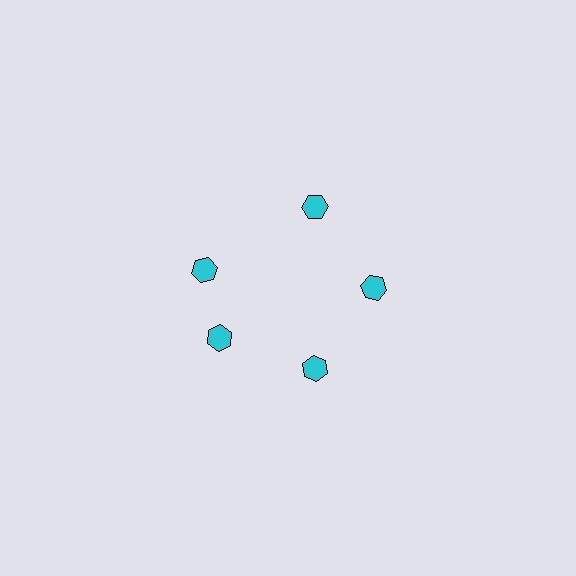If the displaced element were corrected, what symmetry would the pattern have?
It would have 5-fold rotational symmetry — the pattern would map onto itself every 72 degrees.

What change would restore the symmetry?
The symmetry would be restored by rotating it back into even spacing with its neighbors so that all 5 hexagons sit at equal angles and equal distance from the center.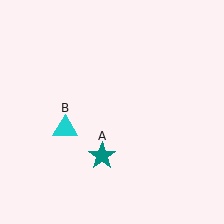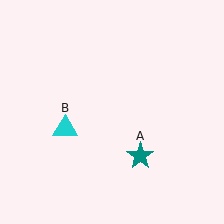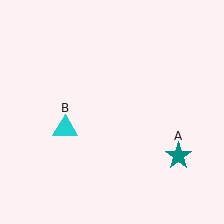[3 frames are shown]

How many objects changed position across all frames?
1 object changed position: teal star (object A).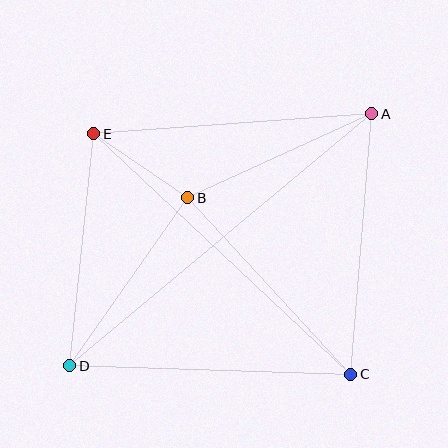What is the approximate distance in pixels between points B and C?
The distance between B and C is approximately 240 pixels.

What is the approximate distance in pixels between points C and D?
The distance between C and D is approximately 281 pixels.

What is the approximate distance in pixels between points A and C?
The distance between A and C is approximately 261 pixels.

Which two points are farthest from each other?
Points A and D are farthest from each other.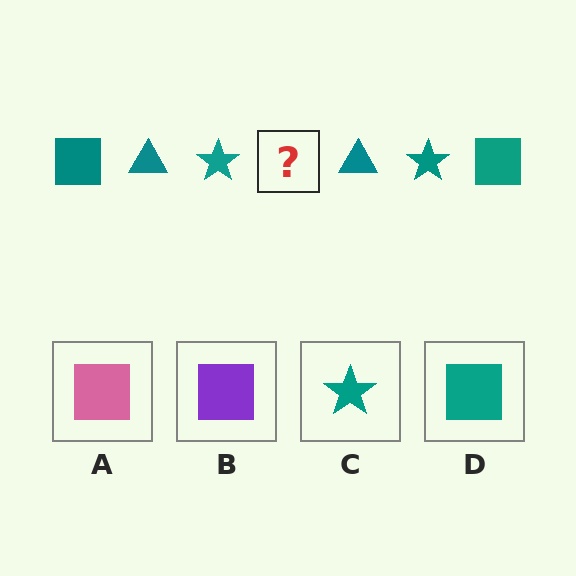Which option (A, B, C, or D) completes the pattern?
D.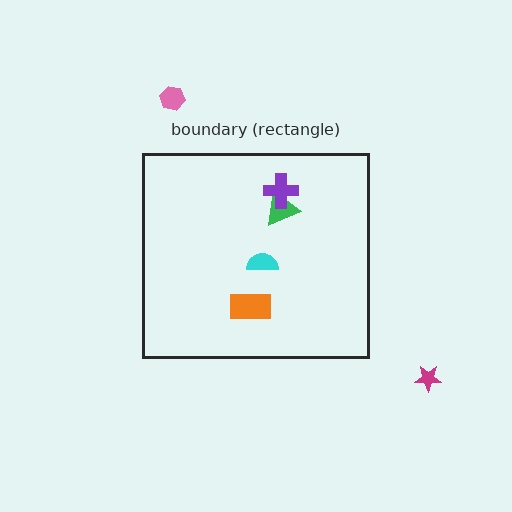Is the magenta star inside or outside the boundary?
Outside.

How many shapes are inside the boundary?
4 inside, 2 outside.